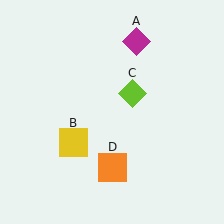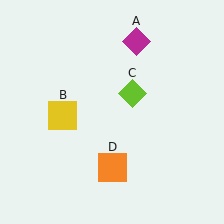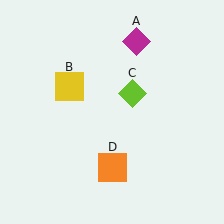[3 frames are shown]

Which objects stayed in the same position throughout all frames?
Magenta diamond (object A) and lime diamond (object C) and orange square (object D) remained stationary.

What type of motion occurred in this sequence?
The yellow square (object B) rotated clockwise around the center of the scene.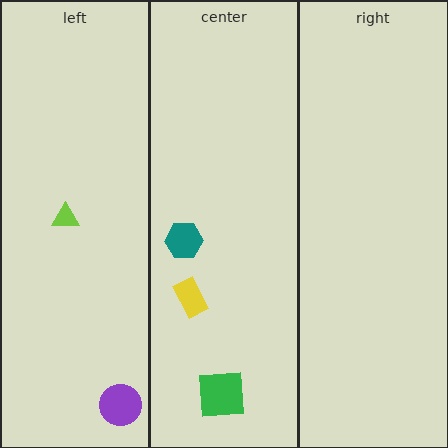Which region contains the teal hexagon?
The center region.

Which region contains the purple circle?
The left region.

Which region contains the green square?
The center region.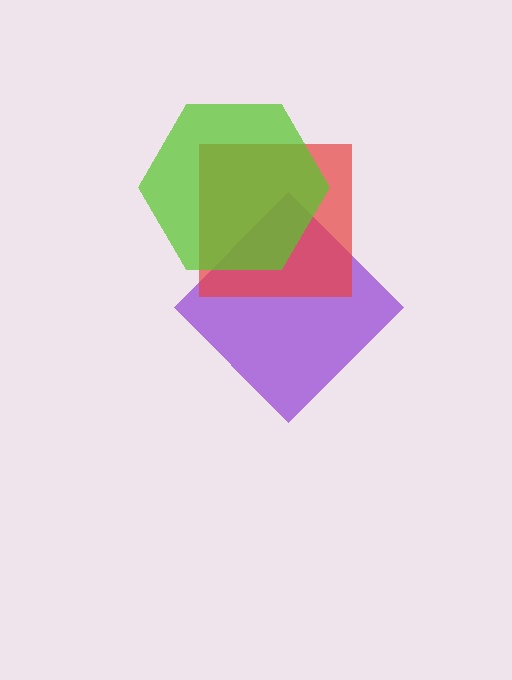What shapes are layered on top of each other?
The layered shapes are: a purple diamond, a red square, a lime hexagon.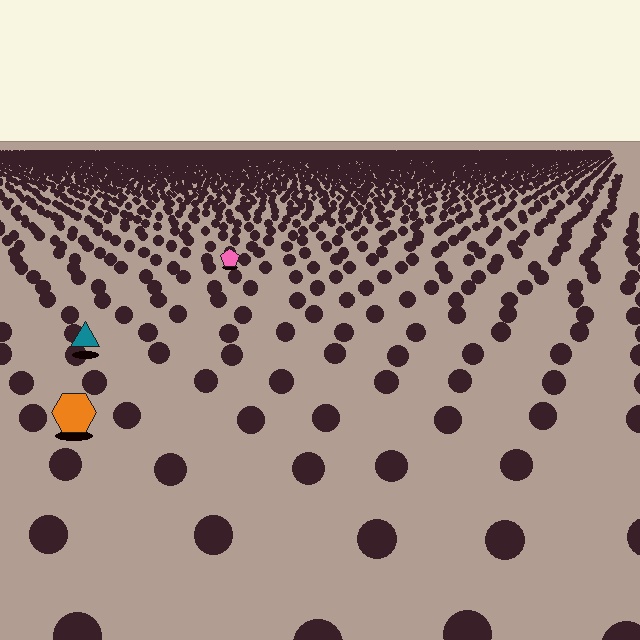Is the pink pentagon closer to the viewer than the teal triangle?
No. The teal triangle is closer — you can tell from the texture gradient: the ground texture is coarser near it.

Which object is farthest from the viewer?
The pink pentagon is farthest from the viewer. It appears smaller and the ground texture around it is denser.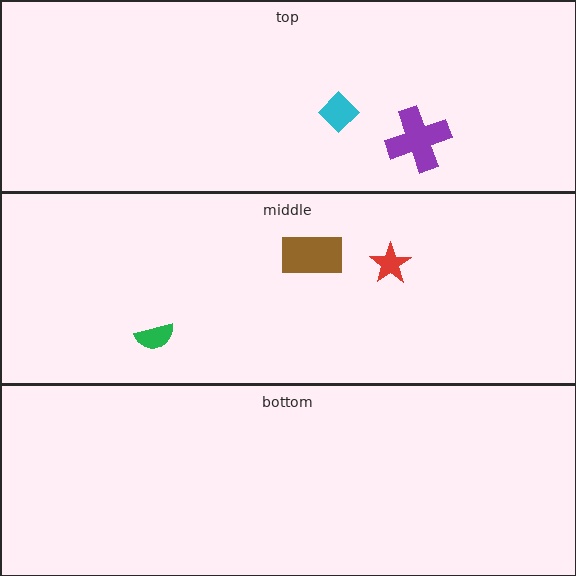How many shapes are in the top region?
2.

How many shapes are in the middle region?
3.